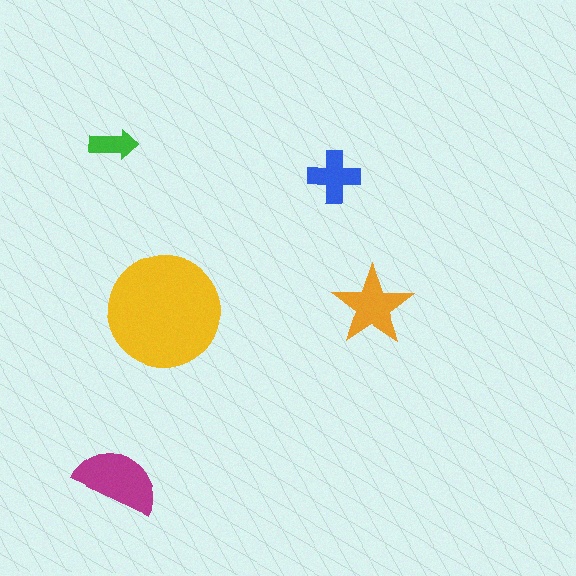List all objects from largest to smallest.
The yellow circle, the magenta semicircle, the orange star, the blue cross, the green arrow.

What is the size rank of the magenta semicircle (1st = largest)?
2nd.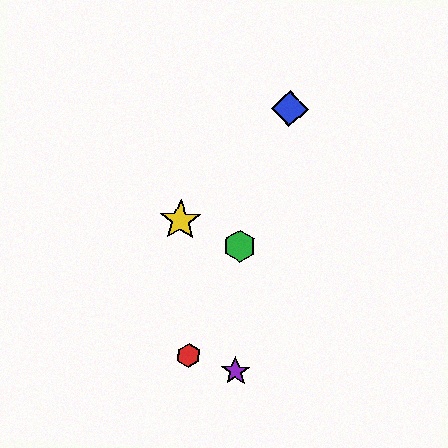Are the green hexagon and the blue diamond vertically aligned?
No, the green hexagon is at x≈240 and the blue diamond is at x≈290.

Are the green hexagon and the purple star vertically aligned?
Yes, both are at x≈240.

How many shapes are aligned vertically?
2 shapes (the green hexagon, the purple star) are aligned vertically.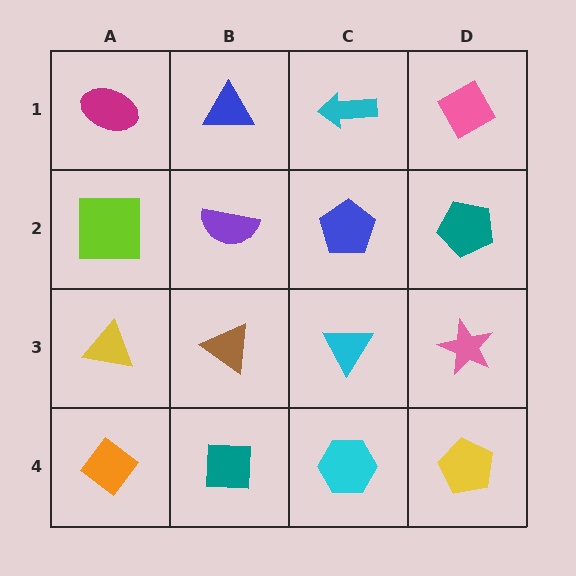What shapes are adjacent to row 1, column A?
A lime square (row 2, column A), a blue triangle (row 1, column B).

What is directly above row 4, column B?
A brown triangle.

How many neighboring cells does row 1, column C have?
3.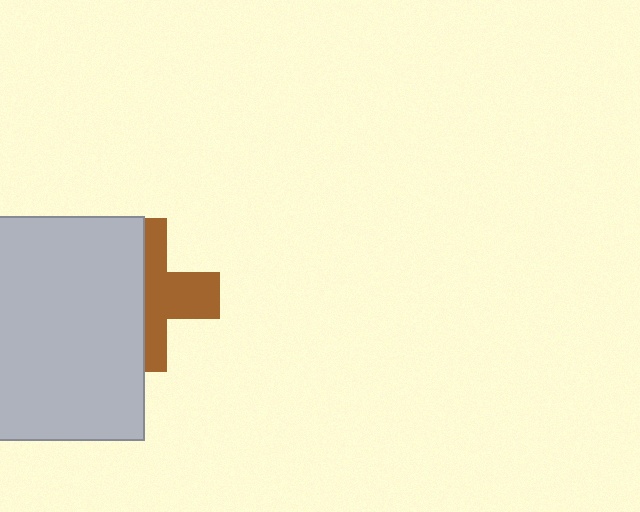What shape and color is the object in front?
The object in front is a light gray rectangle.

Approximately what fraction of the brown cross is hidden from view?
Roughly 53% of the brown cross is hidden behind the light gray rectangle.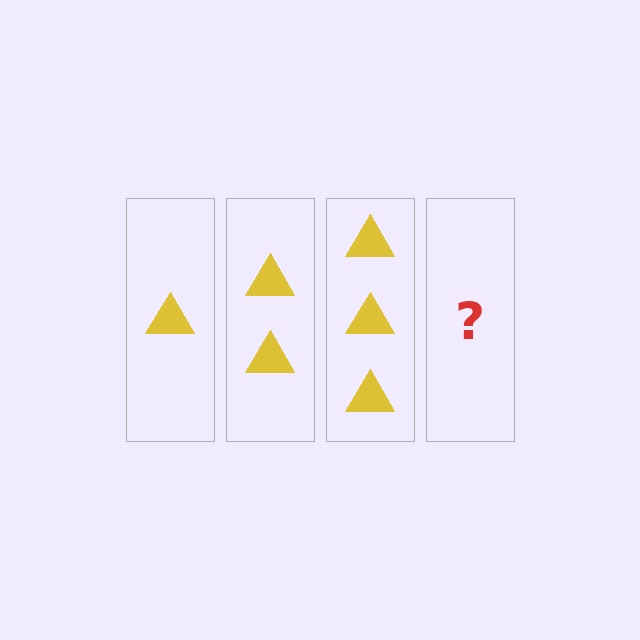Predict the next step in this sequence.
The next step is 4 triangles.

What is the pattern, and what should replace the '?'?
The pattern is that each step adds one more triangle. The '?' should be 4 triangles.